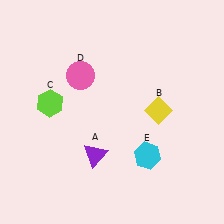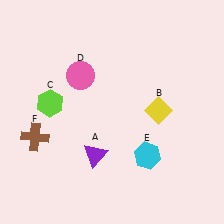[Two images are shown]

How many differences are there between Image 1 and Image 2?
There is 1 difference between the two images.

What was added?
A brown cross (F) was added in Image 2.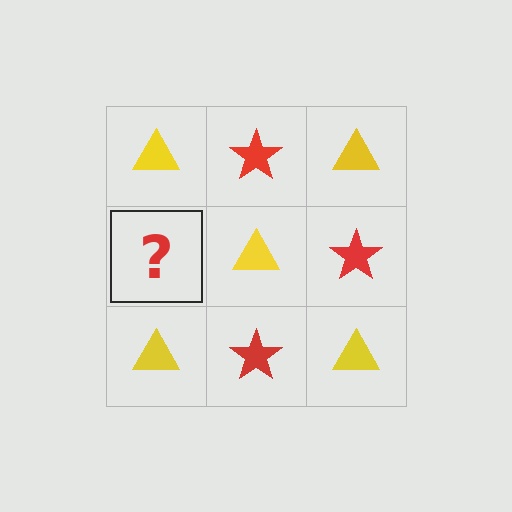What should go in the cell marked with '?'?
The missing cell should contain a red star.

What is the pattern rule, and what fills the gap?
The rule is that it alternates yellow triangle and red star in a checkerboard pattern. The gap should be filled with a red star.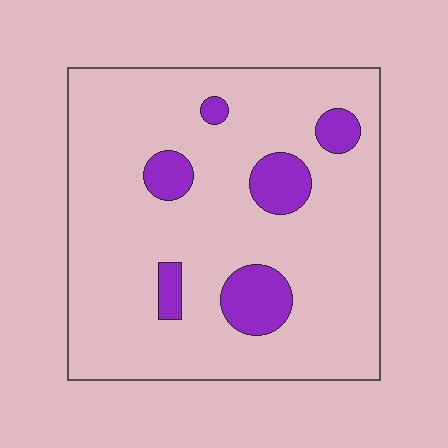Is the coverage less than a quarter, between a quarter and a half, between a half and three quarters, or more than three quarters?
Less than a quarter.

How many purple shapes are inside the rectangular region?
6.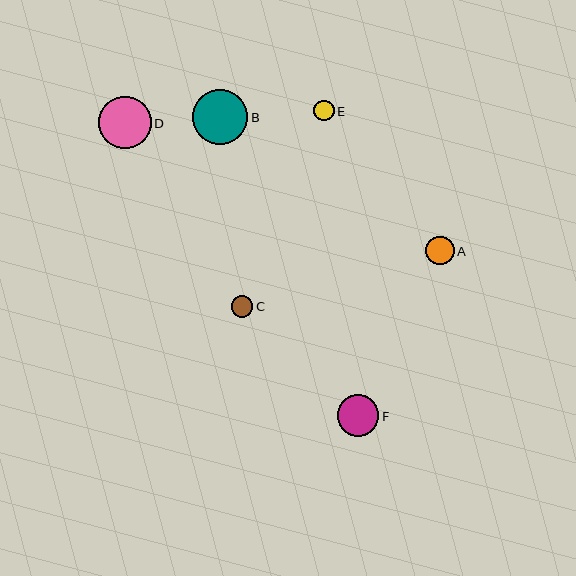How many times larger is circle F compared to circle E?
Circle F is approximately 2.0 times the size of circle E.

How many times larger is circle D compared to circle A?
Circle D is approximately 1.8 times the size of circle A.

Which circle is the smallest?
Circle E is the smallest with a size of approximately 20 pixels.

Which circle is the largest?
Circle B is the largest with a size of approximately 55 pixels.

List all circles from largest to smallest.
From largest to smallest: B, D, F, A, C, E.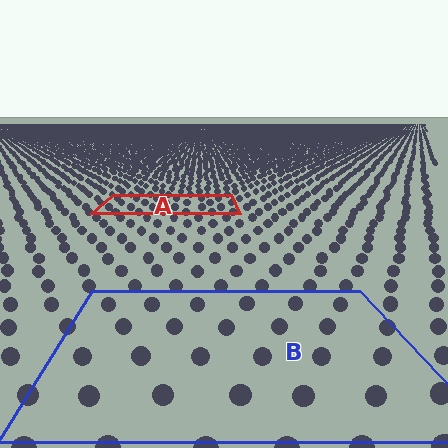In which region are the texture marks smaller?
The texture marks are smaller in region A, because it is farther away.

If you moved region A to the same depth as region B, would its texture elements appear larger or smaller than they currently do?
They would appear larger. At a closer depth, the same texture elements are projected at a bigger on-screen size.